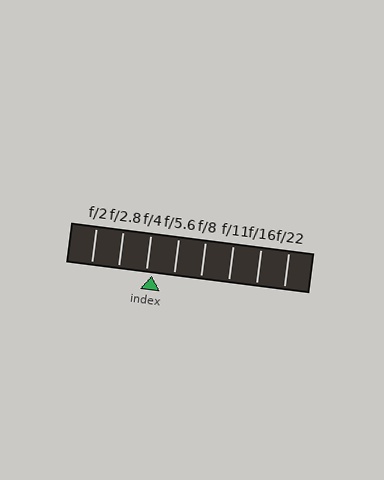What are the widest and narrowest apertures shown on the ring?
The widest aperture shown is f/2 and the narrowest is f/22.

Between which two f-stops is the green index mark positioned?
The index mark is between f/4 and f/5.6.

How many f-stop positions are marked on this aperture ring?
There are 8 f-stop positions marked.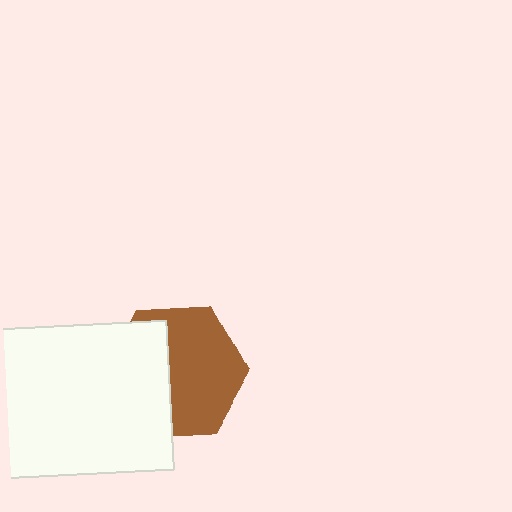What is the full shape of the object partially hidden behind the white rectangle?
The partially hidden object is a brown hexagon.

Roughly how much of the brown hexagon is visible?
About half of it is visible (roughly 59%).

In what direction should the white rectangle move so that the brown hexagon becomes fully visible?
The white rectangle should move left. That is the shortest direction to clear the overlap and leave the brown hexagon fully visible.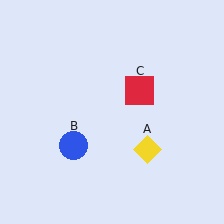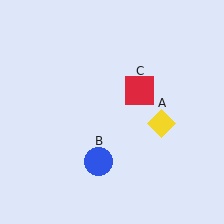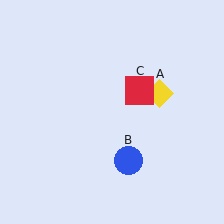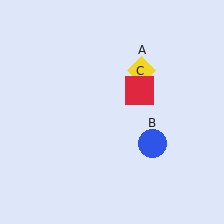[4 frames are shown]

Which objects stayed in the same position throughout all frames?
Red square (object C) remained stationary.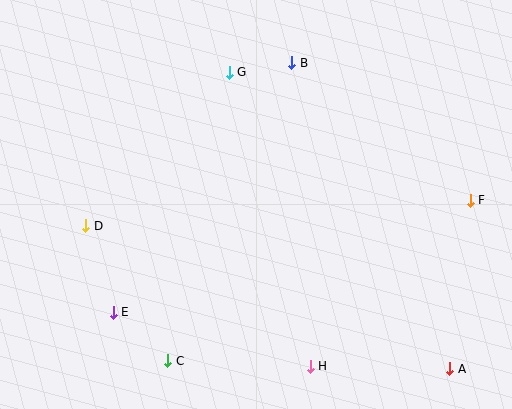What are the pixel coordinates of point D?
Point D is at (86, 226).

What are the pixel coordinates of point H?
Point H is at (310, 366).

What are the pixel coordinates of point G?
Point G is at (229, 72).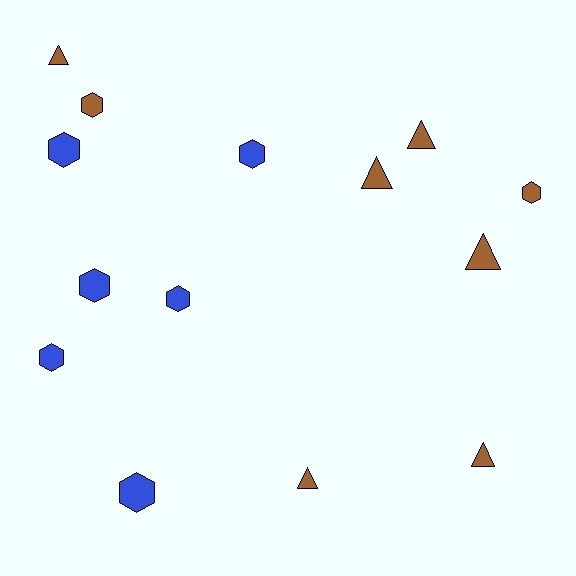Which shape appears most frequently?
Hexagon, with 8 objects.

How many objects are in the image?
There are 14 objects.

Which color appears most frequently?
Brown, with 8 objects.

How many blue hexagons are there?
There are 6 blue hexagons.